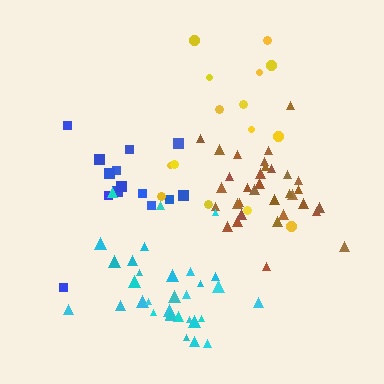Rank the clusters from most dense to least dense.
brown, cyan, blue, yellow.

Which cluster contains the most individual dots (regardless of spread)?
Brown (34).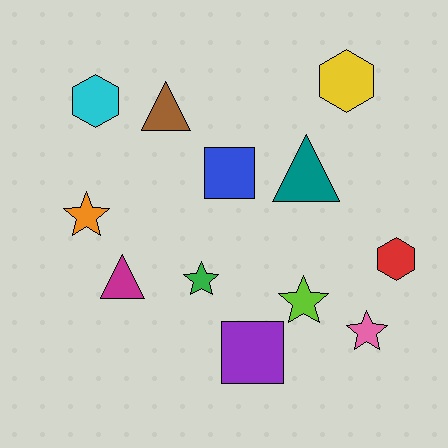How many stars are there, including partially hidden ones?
There are 4 stars.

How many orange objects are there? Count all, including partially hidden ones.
There is 1 orange object.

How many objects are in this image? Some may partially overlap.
There are 12 objects.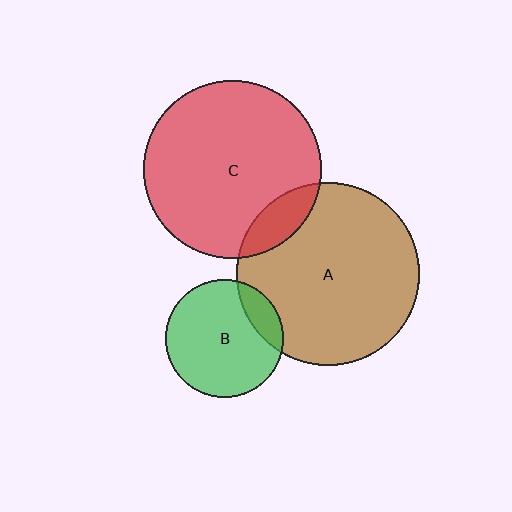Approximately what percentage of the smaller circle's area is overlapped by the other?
Approximately 10%.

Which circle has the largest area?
Circle A (brown).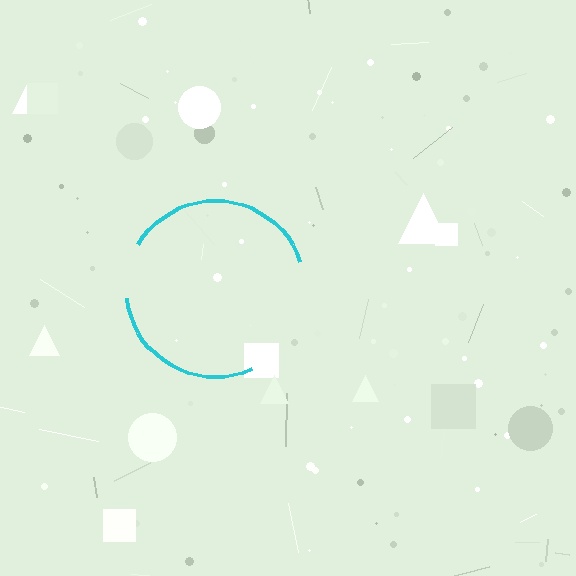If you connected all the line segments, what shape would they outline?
They would outline a circle.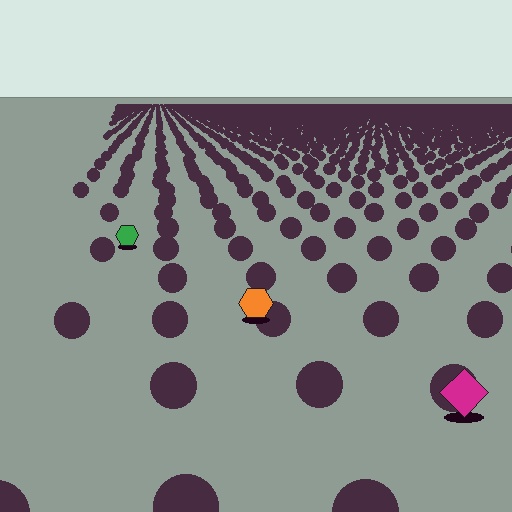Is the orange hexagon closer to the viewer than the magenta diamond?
No. The magenta diamond is closer — you can tell from the texture gradient: the ground texture is coarser near it.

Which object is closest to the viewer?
The magenta diamond is closest. The texture marks near it are larger and more spread out.